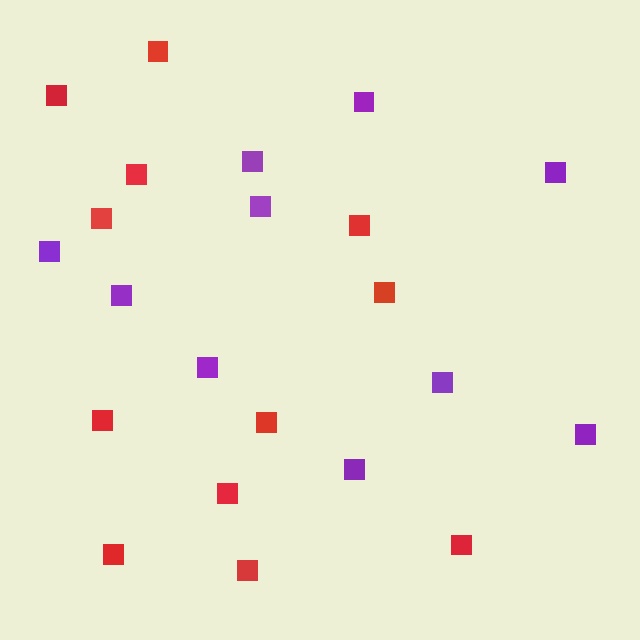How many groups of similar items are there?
There are 2 groups: one group of purple squares (10) and one group of red squares (12).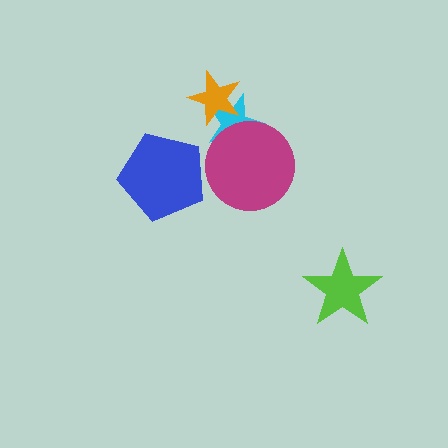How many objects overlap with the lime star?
0 objects overlap with the lime star.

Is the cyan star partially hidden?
Yes, it is partially covered by another shape.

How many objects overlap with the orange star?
1 object overlaps with the orange star.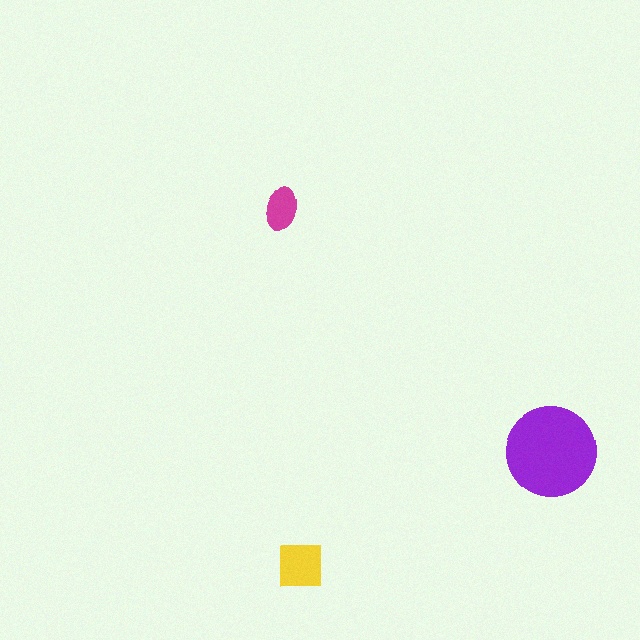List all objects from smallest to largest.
The magenta ellipse, the yellow square, the purple circle.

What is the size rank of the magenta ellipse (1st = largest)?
3rd.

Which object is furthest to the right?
The purple circle is rightmost.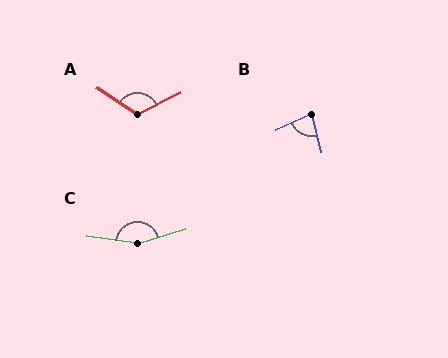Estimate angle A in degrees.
Approximately 120 degrees.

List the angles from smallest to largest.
B (79°), A (120°), C (155°).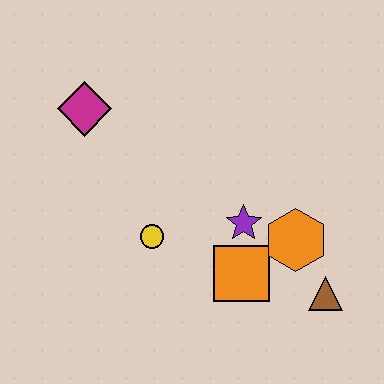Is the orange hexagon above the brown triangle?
Yes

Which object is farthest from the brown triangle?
The magenta diamond is farthest from the brown triangle.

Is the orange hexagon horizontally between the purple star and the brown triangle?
Yes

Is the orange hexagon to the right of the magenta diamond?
Yes